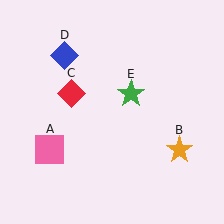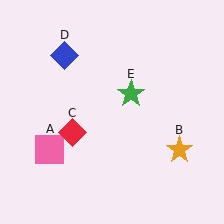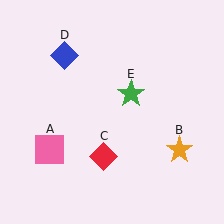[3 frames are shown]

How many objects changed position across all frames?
1 object changed position: red diamond (object C).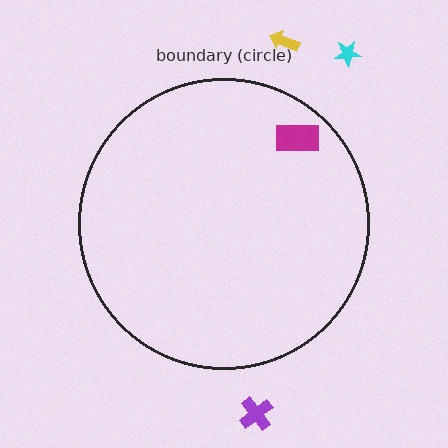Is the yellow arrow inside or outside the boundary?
Outside.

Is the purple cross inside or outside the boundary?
Outside.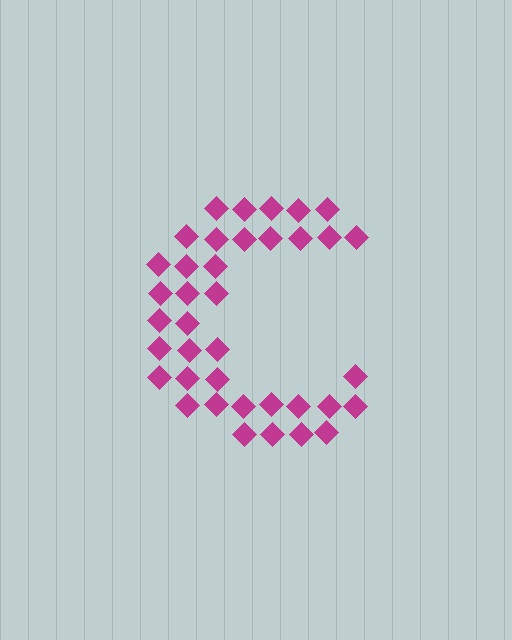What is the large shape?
The large shape is the letter C.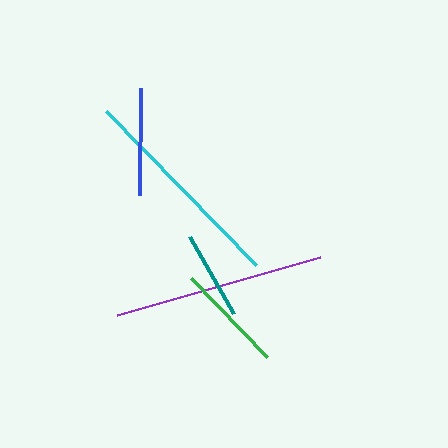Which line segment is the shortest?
The teal line is the shortest at approximately 88 pixels.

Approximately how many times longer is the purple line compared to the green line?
The purple line is approximately 1.9 times the length of the green line.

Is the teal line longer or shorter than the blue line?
The blue line is longer than the teal line.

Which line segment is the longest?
The cyan line is the longest at approximately 215 pixels.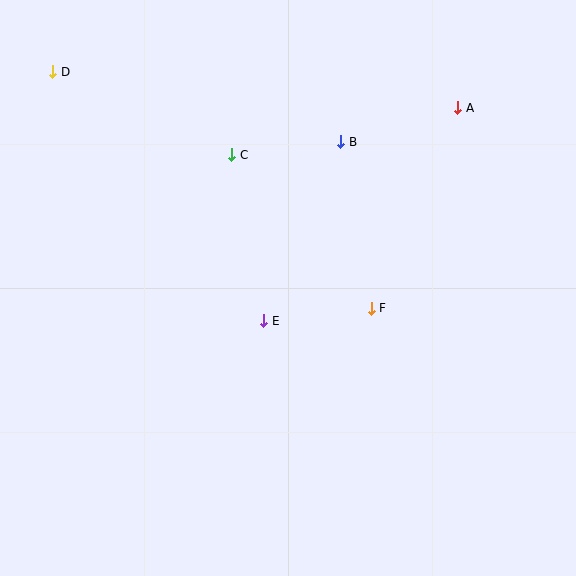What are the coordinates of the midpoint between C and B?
The midpoint between C and B is at (286, 148).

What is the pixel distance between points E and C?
The distance between E and C is 169 pixels.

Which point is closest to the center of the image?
Point E at (264, 321) is closest to the center.